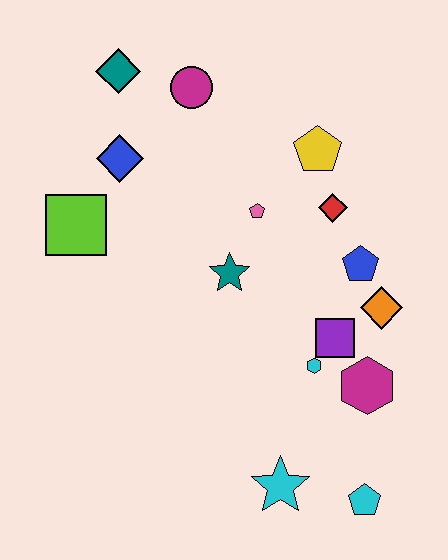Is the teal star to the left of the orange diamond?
Yes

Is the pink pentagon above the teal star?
Yes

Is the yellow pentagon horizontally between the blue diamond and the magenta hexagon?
Yes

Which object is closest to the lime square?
The blue diamond is closest to the lime square.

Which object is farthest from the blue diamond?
The cyan pentagon is farthest from the blue diamond.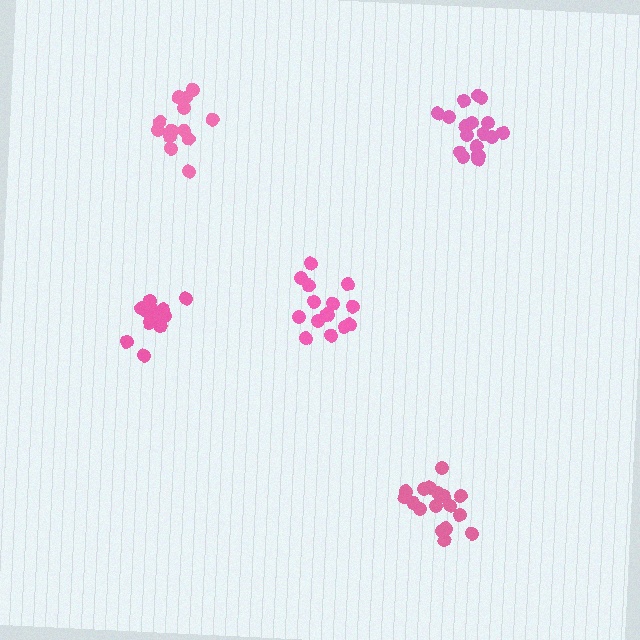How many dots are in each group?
Group 1: 14 dots, Group 2: 16 dots, Group 3: 17 dots, Group 4: 13 dots, Group 5: 18 dots (78 total).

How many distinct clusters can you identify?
There are 5 distinct clusters.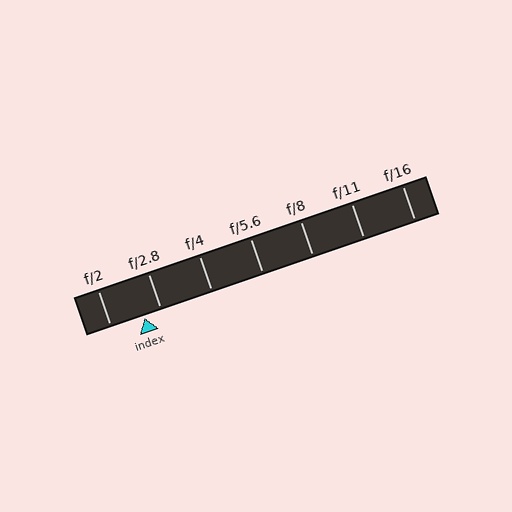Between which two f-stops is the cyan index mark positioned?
The index mark is between f/2 and f/2.8.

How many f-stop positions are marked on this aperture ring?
There are 7 f-stop positions marked.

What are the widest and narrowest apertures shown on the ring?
The widest aperture shown is f/2 and the narrowest is f/16.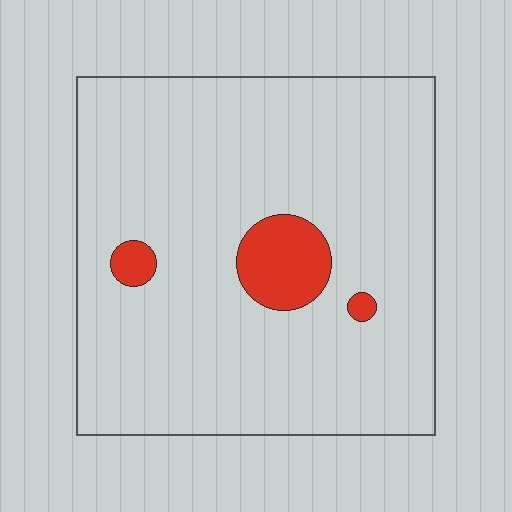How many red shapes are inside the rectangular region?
3.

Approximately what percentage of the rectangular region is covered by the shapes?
Approximately 10%.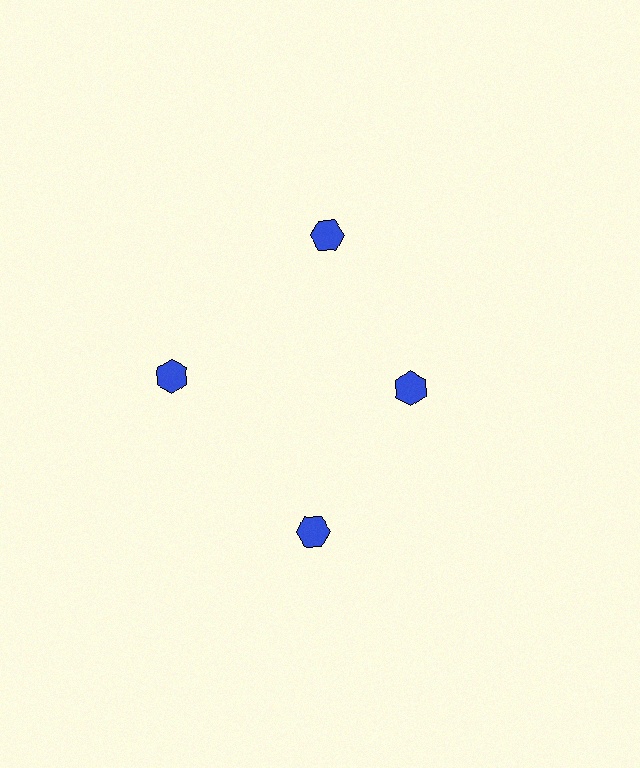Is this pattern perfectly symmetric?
No. The 4 blue hexagons are arranged in a ring, but one element near the 3 o'clock position is pulled inward toward the center, breaking the 4-fold rotational symmetry.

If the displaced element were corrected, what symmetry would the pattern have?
It would have 4-fold rotational symmetry — the pattern would map onto itself every 90 degrees.